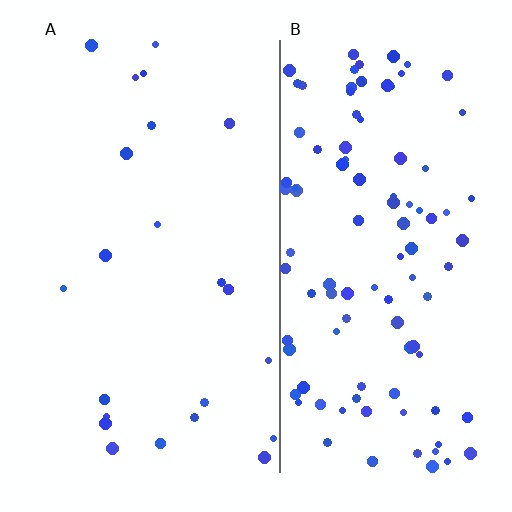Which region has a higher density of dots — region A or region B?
B (the right).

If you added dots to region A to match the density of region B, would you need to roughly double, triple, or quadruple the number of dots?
Approximately quadruple.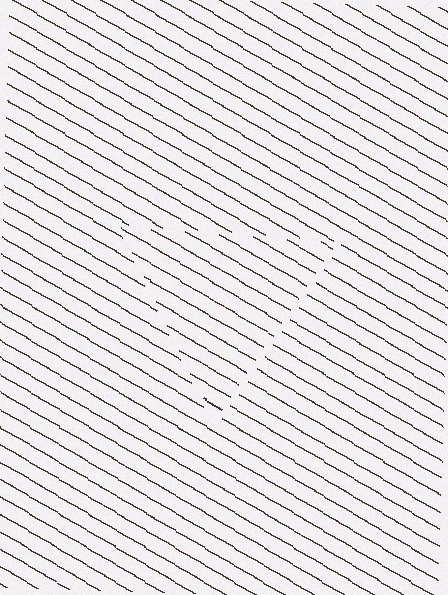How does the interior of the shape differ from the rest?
The interior of the shape contains the same grating, shifted by half a period — the contour is defined by the phase discontinuity where line-ends from the inner and outer gratings abut.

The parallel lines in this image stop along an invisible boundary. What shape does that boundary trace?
An illusory triangle. The interior of the shape contains the same grating, shifted by half a period — the contour is defined by the phase discontinuity where line-ends from the inner and outer gratings abut.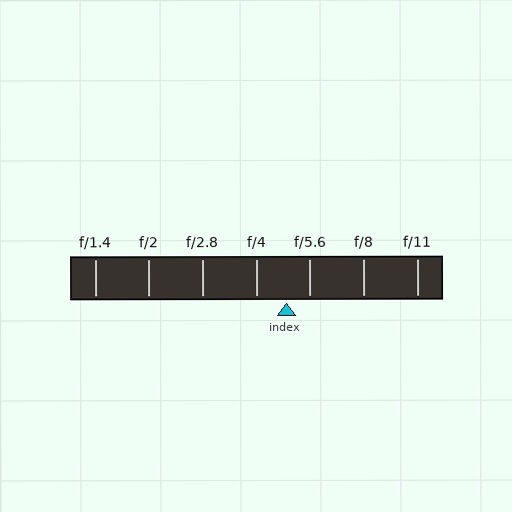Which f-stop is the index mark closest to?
The index mark is closest to f/5.6.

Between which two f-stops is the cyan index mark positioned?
The index mark is between f/4 and f/5.6.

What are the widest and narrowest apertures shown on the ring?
The widest aperture shown is f/1.4 and the narrowest is f/11.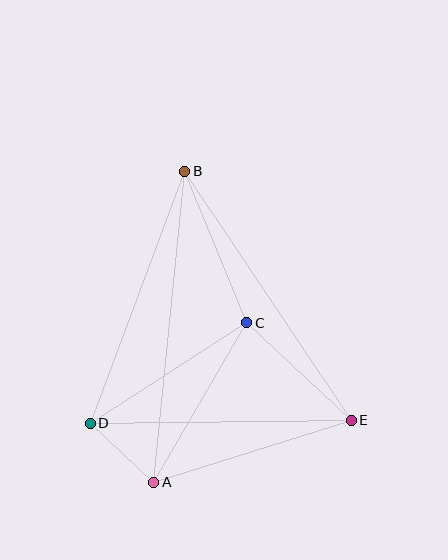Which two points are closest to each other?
Points A and D are closest to each other.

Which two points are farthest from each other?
Points A and B are farthest from each other.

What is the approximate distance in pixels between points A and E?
The distance between A and E is approximately 207 pixels.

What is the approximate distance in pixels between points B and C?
The distance between B and C is approximately 163 pixels.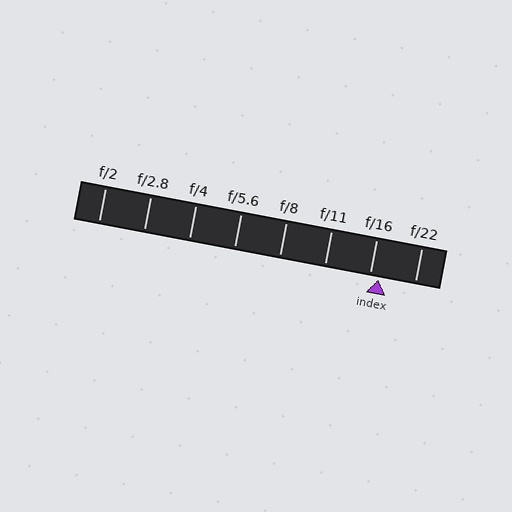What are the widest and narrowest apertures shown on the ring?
The widest aperture shown is f/2 and the narrowest is f/22.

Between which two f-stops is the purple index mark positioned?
The index mark is between f/16 and f/22.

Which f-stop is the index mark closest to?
The index mark is closest to f/16.